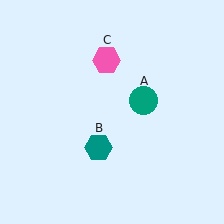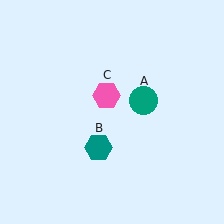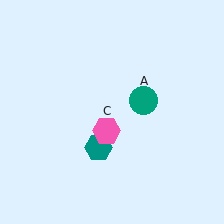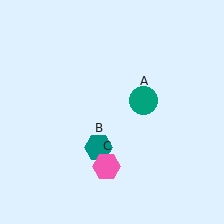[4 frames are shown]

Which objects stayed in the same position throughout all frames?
Teal circle (object A) and teal hexagon (object B) remained stationary.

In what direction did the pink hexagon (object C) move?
The pink hexagon (object C) moved down.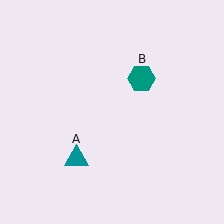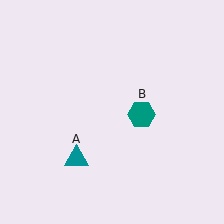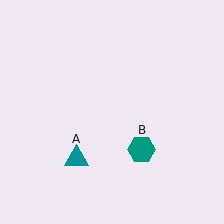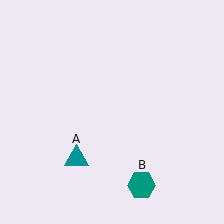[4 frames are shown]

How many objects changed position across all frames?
1 object changed position: teal hexagon (object B).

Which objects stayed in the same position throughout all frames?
Teal triangle (object A) remained stationary.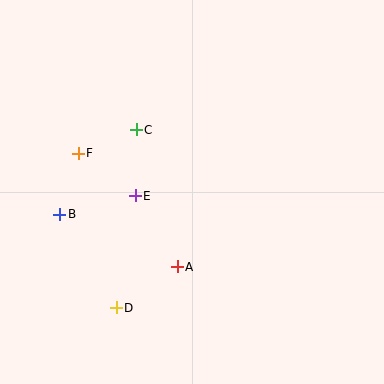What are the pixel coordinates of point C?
Point C is at (136, 130).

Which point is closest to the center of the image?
Point E at (135, 196) is closest to the center.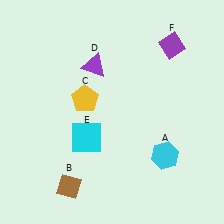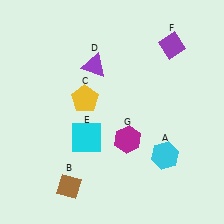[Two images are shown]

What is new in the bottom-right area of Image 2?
A magenta hexagon (G) was added in the bottom-right area of Image 2.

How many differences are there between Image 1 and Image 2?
There is 1 difference between the two images.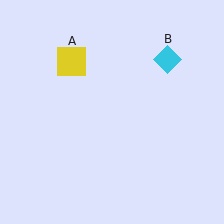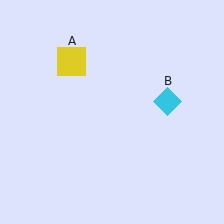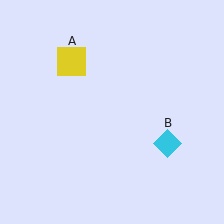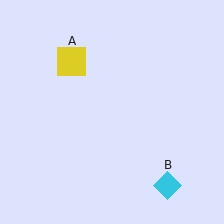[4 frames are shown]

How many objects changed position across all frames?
1 object changed position: cyan diamond (object B).